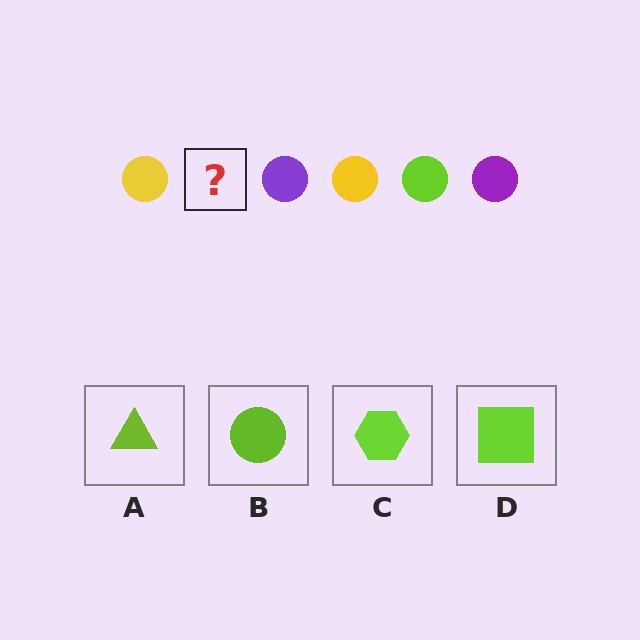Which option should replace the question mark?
Option B.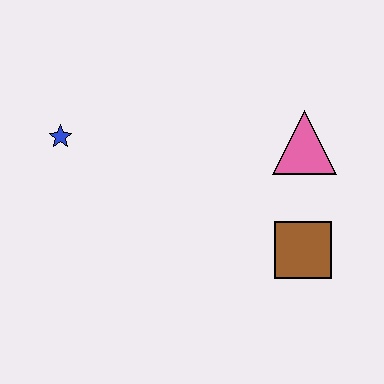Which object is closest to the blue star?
The pink triangle is closest to the blue star.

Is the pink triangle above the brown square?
Yes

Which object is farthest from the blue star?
The brown square is farthest from the blue star.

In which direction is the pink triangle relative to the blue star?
The pink triangle is to the right of the blue star.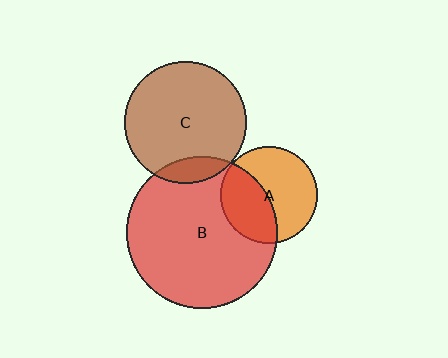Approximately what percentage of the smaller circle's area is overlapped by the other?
Approximately 10%.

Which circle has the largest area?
Circle B (red).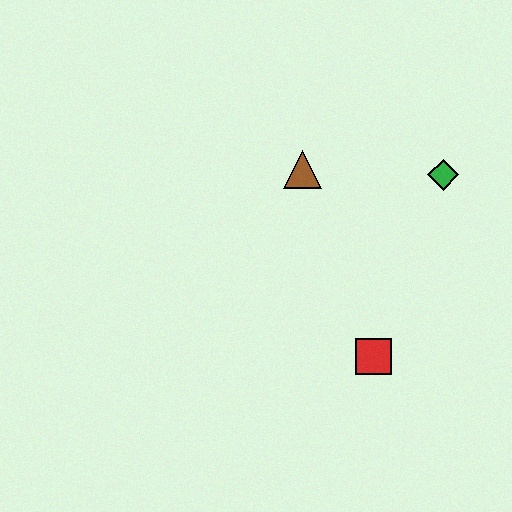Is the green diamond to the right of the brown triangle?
Yes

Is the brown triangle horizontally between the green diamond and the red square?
No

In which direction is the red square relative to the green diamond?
The red square is below the green diamond.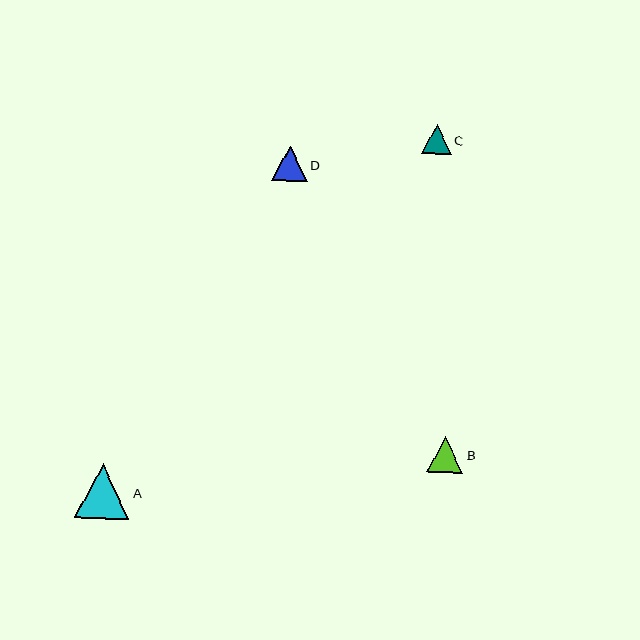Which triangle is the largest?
Triangle A is the largest with a size of approximately 55 pixels.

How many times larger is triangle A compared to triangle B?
Triangle A is approximately 1.5 times the size of triangle B.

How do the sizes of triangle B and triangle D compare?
Triangle B and triangle D are approximately the same size.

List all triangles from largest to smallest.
From largest to smallest: A, B, D, C.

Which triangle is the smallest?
Triangle C is the smallest with a size of approximately 29 pixels.